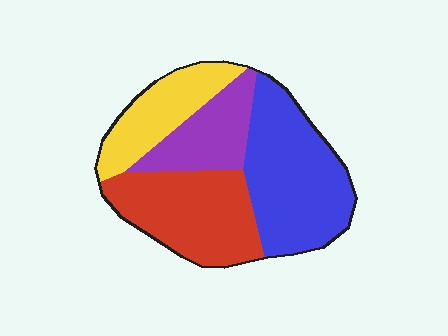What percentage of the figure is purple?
Purple covers around 15% of the figure.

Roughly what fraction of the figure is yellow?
Yellow takes up about one sixth (1/6) of the figure.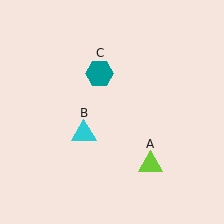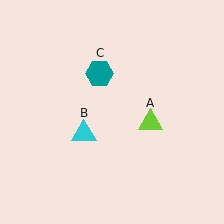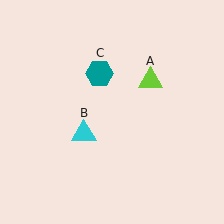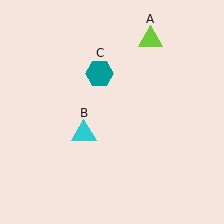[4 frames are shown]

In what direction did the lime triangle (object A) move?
The lime triangle (object A) moved up.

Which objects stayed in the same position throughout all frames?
Cyan triangle (object B) and teal hexagon (object C) remained stationary.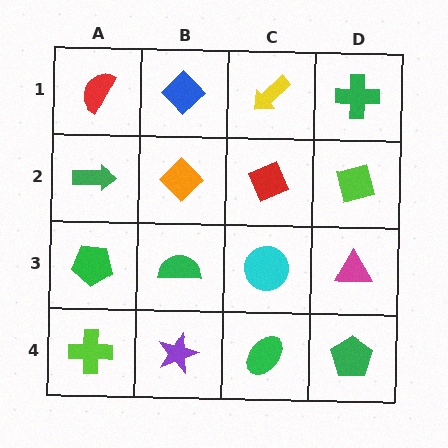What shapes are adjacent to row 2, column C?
A yellow arrow (row 1, column C), a cyan circle (row 3, column C), an orange diamond (row 2, column B), a lime square (row 2, column D).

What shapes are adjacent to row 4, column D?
A magenta triangle (row 3, column D), a green ellipse (row 4, column C).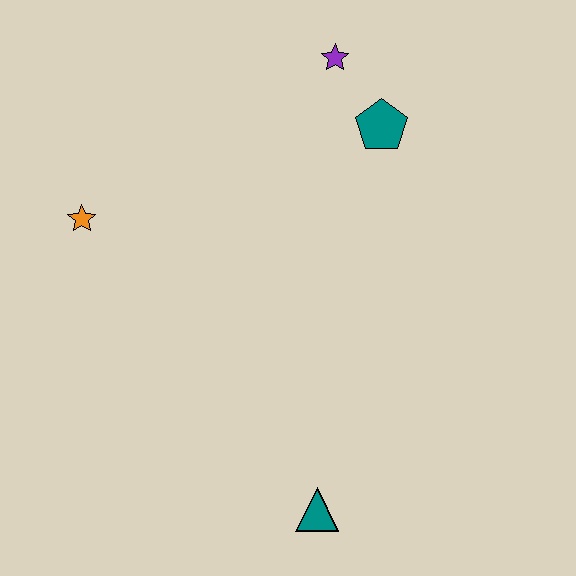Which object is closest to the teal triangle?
The orange star is closest to the teal triangle.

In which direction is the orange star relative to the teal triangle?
The orange star is above the teal triangle.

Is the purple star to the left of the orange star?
No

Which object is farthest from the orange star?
The teal triangle is farthest from the orange star.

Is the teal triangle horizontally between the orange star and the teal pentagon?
Yes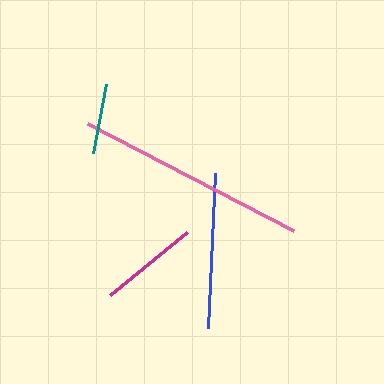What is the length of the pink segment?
The pink segment is approximately 232 pixels long.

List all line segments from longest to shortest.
From longest to shortest: pink, blue, magenta, teal.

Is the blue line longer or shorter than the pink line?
The pink line is longer than the blue line.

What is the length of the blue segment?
The blue segment is approximately 155 pixels long.